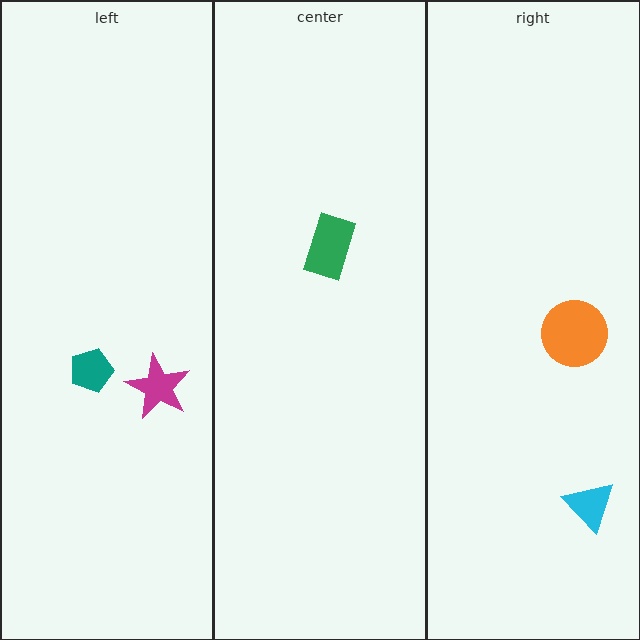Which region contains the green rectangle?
The center region.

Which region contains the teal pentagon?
The left region.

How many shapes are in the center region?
1.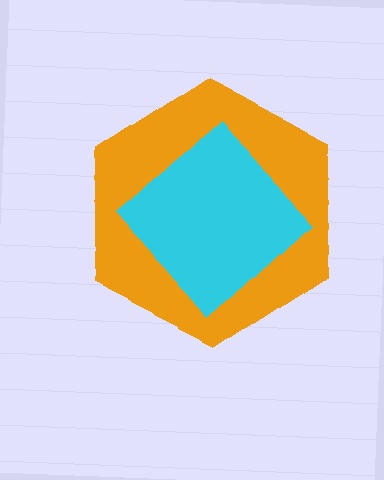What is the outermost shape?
The orange hexagon.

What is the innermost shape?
The cyan diamond.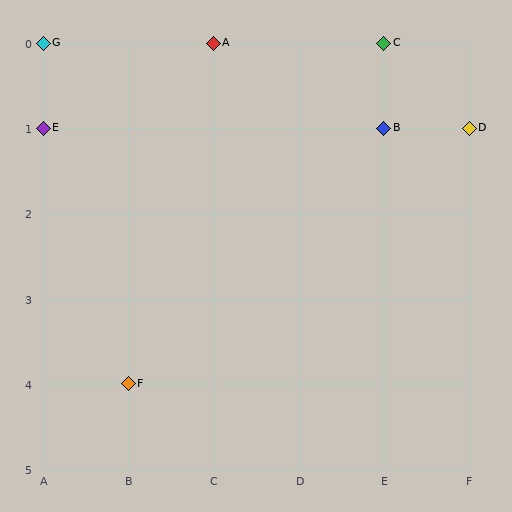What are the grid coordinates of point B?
Point B is at grid coordinates (E, 1).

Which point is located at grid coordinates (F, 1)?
Point D is at (F, 1).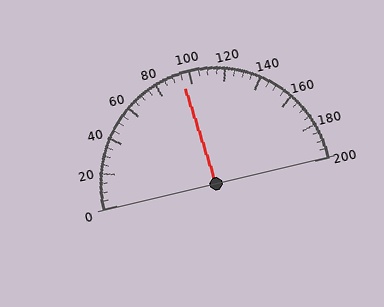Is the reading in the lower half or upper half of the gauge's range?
The reading is in the lower half of the range (0 to 200).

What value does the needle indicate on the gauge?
The needle indicates approximately 95.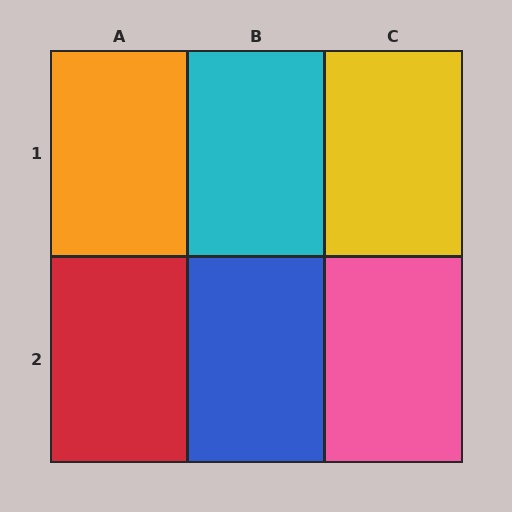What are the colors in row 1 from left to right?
Orange, cyan, yellow.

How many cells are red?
1 cell is red.